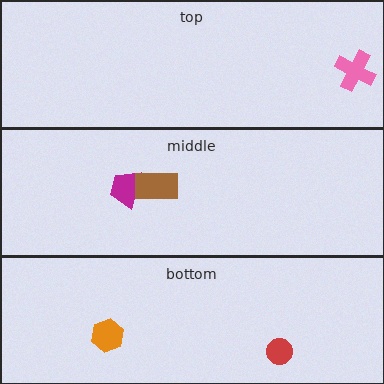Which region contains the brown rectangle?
The middle region.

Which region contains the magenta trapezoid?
The middle region.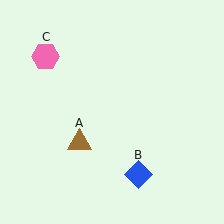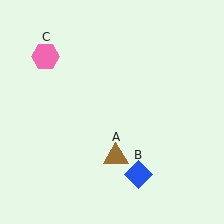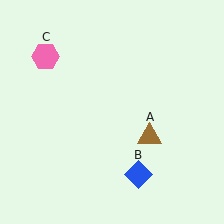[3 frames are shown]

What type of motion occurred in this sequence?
The brown triangle (object A) rotated counterclockwise around the center of the scene.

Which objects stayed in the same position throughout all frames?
Blue diamond (object B) and pink hexagon (object C) remained stationary.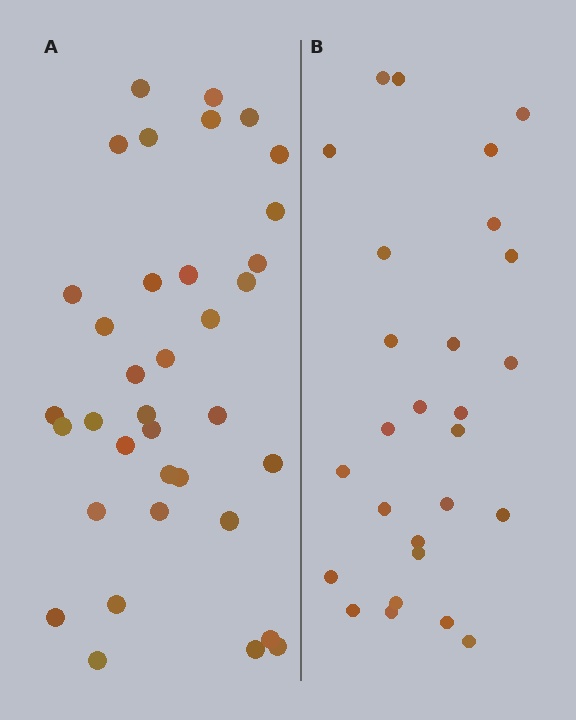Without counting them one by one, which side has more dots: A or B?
Region A (the left region) has more dots.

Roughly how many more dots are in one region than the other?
Region A has roughly 8 or so more dots than region B.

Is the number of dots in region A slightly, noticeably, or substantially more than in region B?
Region A has noticeably more, but not dramatically so. The ratio is roughly 1.3 to 1.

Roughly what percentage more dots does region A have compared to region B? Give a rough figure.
About 35% more.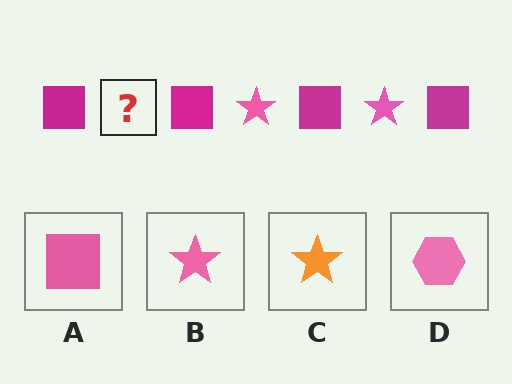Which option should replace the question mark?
Option B.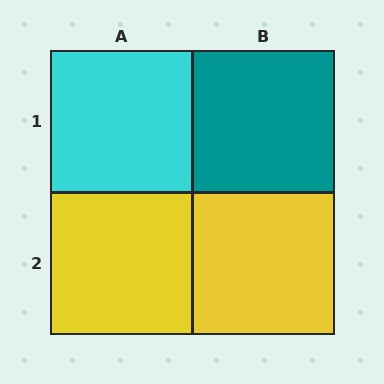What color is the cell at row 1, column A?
Cyan.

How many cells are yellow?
2 cells are yellow.